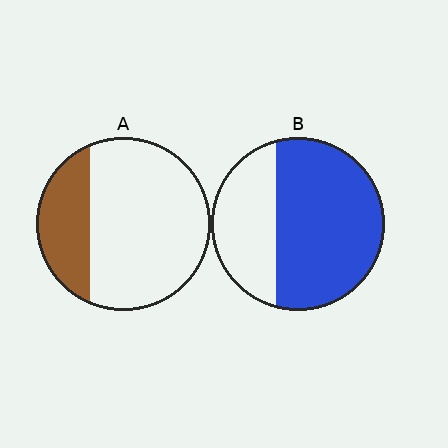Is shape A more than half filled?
No.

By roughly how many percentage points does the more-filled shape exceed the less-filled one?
By roughly 40 percentage points (B over A).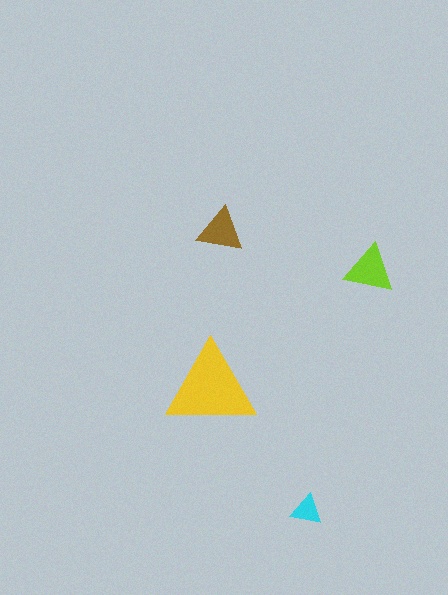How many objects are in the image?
There are 4 objects in the image.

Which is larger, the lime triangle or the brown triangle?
The lime one.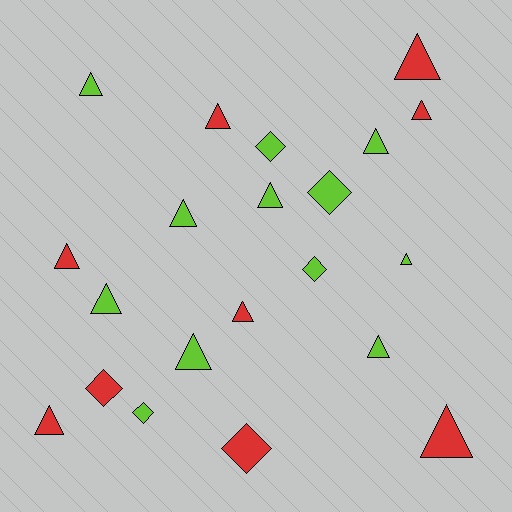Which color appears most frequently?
Lime, with 12 objects.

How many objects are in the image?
There are 21 objects.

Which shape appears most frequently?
Triangle, with 15 objects.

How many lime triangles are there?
There are 8 lime triangles.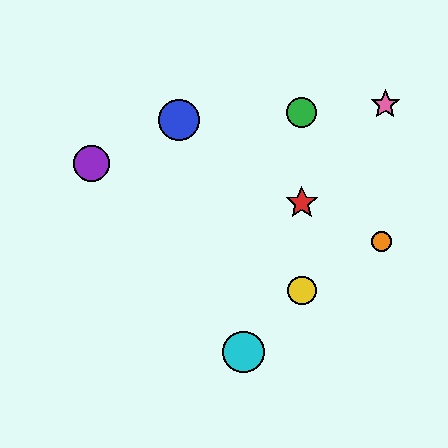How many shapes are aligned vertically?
3 shapes (the red star, the green circle, the yellow circle) are aligned vertically.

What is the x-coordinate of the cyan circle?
The cyan circle is at x≈243.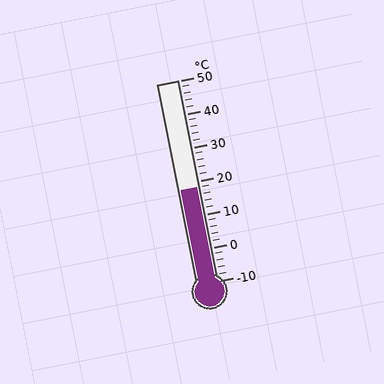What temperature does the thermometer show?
The thermometer shows approximately 18°C.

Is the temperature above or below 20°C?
The temperature is below 20°C.